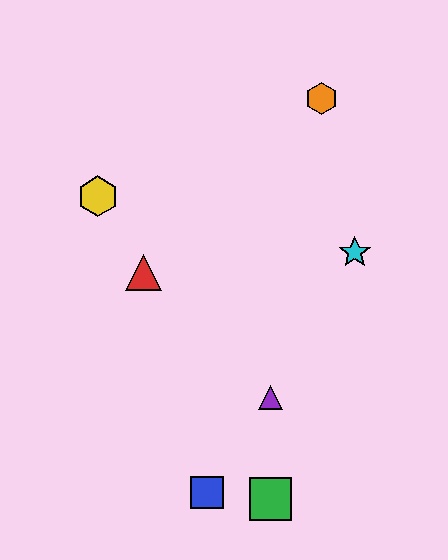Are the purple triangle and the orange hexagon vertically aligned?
No, the purple triangle is at x≈271 and the orange hexagon is at x≈322.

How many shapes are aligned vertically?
2 shapes (the green square, the purple triangle) are aligned vertically.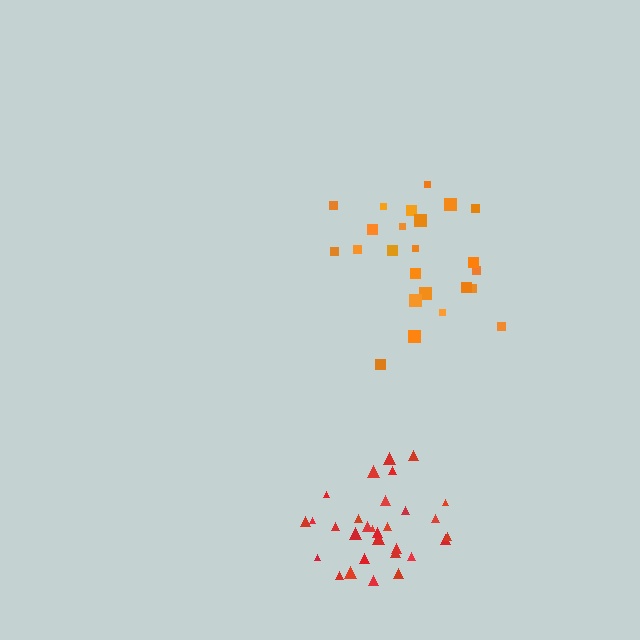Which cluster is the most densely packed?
Red.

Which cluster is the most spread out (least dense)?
Orange.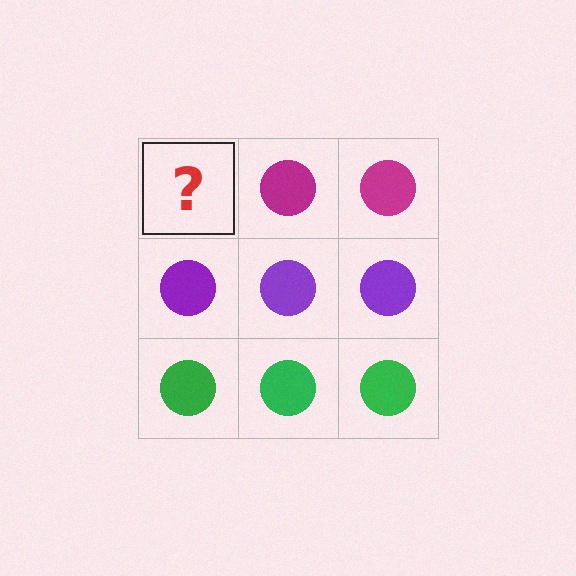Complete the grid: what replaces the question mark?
The question mark should be replaced with a magenta circle.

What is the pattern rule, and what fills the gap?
The rule is that each row has a consistent color. The gap should be filled with a magenta circle.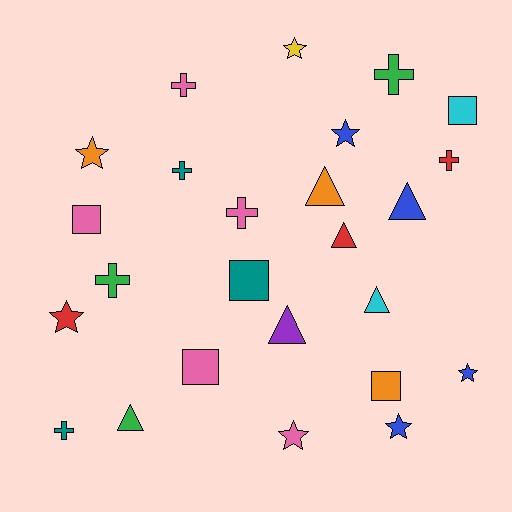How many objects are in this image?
There are 25 objects.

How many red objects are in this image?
There are 3 red objects.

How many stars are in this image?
There are 7 stars.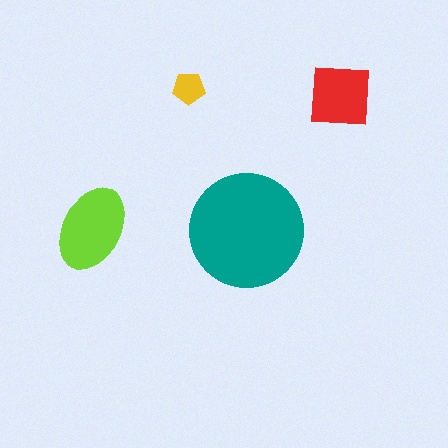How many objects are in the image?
There are 4 objects in the image.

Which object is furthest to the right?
The red square is rightmost.